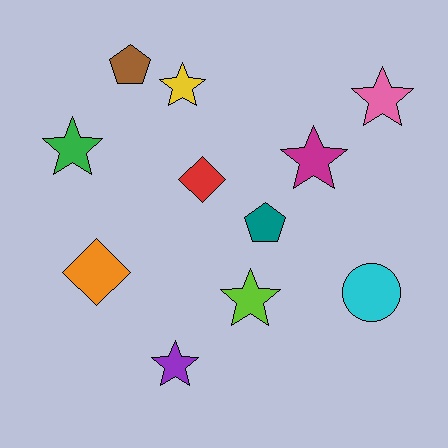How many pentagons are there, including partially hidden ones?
There are 2 pentagons.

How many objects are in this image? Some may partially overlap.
There are 11 objects.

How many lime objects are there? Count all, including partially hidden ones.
There is 1 lime object.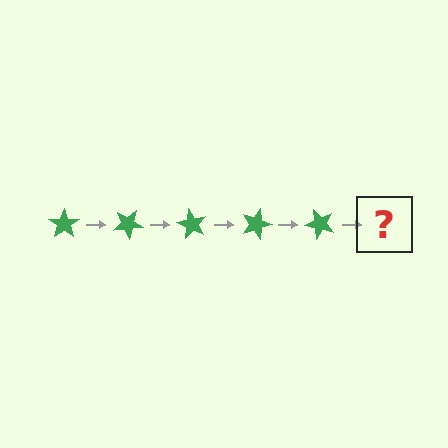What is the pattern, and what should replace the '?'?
The pattern is that the star rotates 30 degrees each step. The '?' should be a green star rotated 150 degrees.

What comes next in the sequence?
The next element should be a green star rotated 150 degrees.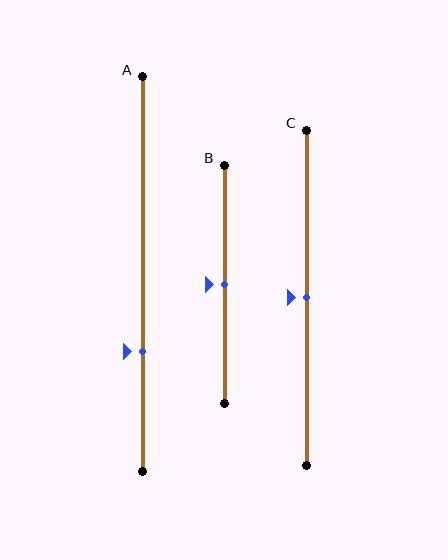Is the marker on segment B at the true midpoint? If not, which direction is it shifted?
Yes, the marker on segment B is at the true midpoint.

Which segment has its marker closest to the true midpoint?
Segment B has its marker closest to the true midpoint.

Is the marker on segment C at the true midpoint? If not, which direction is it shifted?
Yes, the marker on segment C is at the true midpoint.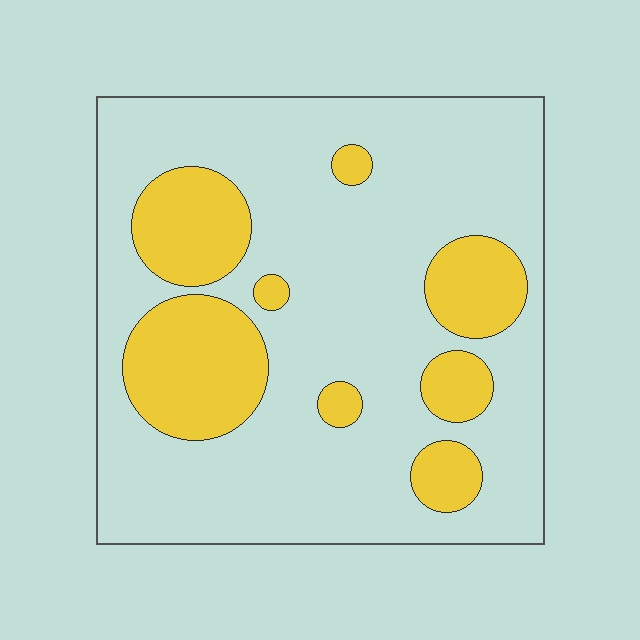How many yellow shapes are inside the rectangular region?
8.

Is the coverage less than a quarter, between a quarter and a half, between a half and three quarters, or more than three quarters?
Less than a quarter.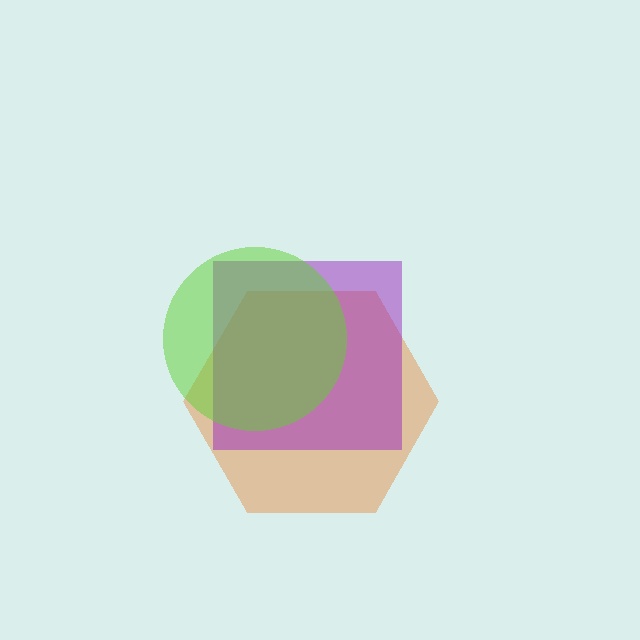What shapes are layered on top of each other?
The layered shapes are: an orange hexagon, a purple square, a lime circle.